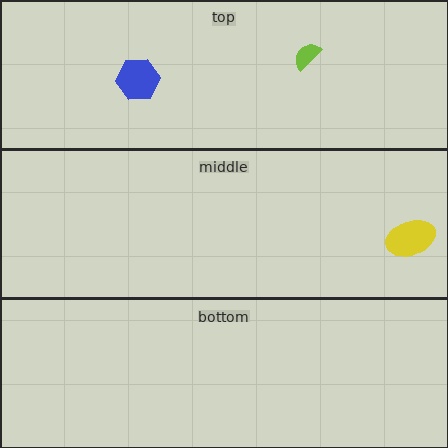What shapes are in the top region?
The blue hexagon, the lime semicircle.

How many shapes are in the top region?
2.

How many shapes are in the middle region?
1.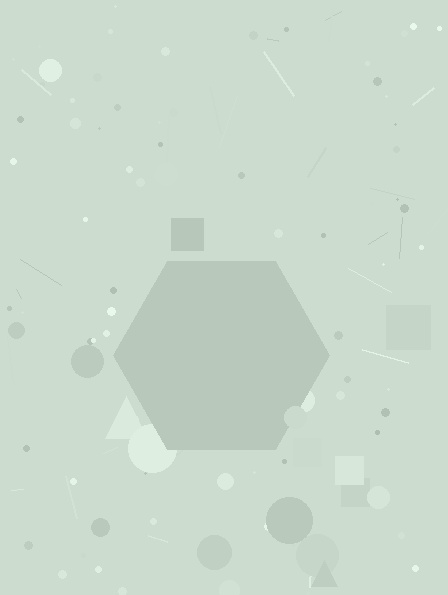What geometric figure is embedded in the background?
A hexagon is embedded in the background.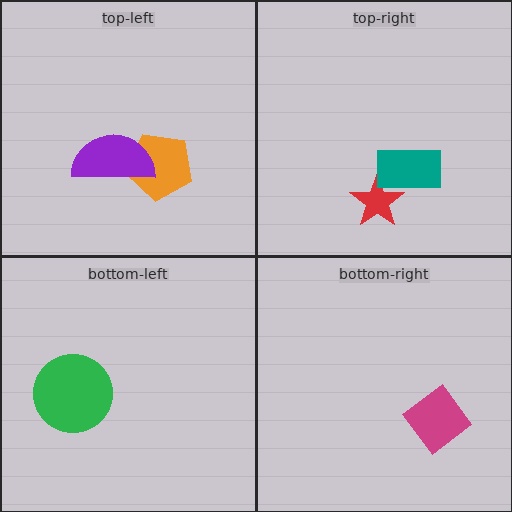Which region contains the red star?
The top-right region.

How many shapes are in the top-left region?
2.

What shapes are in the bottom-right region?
The magenta diamond.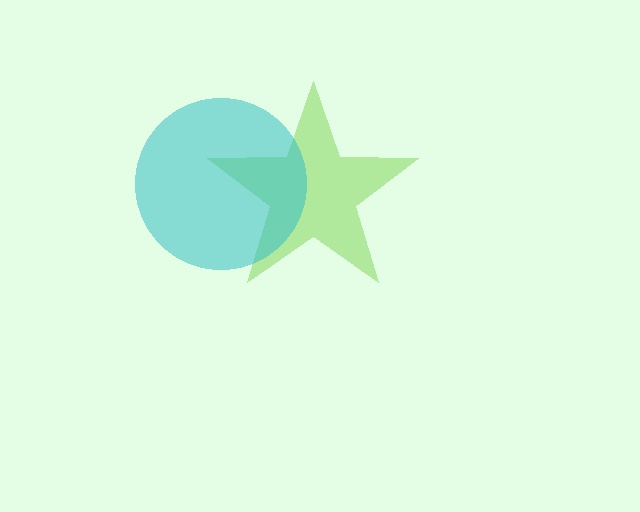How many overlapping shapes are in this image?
There are 2 overlapping shapes in the image.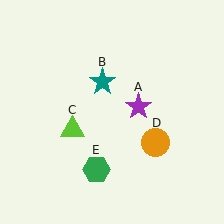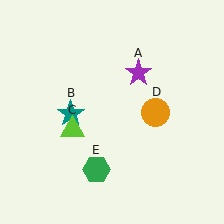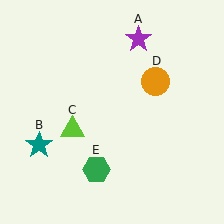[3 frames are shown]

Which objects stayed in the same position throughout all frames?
Lime triangle (object C) and green hexagon (object E) remained stationary.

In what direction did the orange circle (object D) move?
The orange circle (object D) moved up.